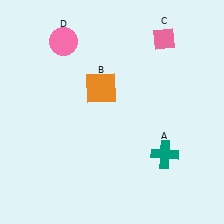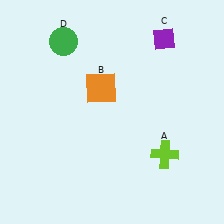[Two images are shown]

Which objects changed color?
A changed from teal to lime. C changed from pink to purple. D changed from pink to green.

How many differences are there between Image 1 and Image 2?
There are 3 differences between the two images.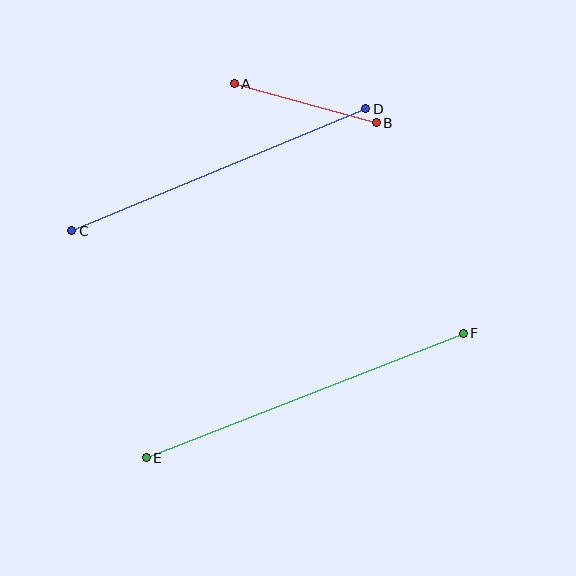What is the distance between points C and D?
The distance is approximately 318 pixels.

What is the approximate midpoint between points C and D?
The midpoint is at approximately (219, 170) pixels.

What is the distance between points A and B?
The distance is approximately 147 pixels.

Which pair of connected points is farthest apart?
Points E and F are farthest apart.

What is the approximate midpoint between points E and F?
The midpoint is at approximately (305, 396) pixels.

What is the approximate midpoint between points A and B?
The midpoint is at approximately (305, 103) pixels.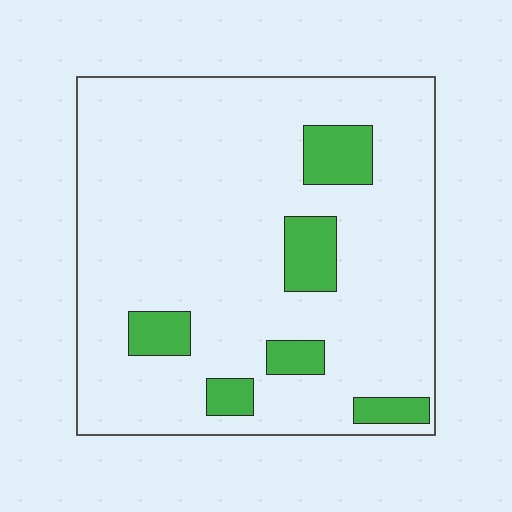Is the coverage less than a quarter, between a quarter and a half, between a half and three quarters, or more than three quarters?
Less than a quarter.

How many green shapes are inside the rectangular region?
6.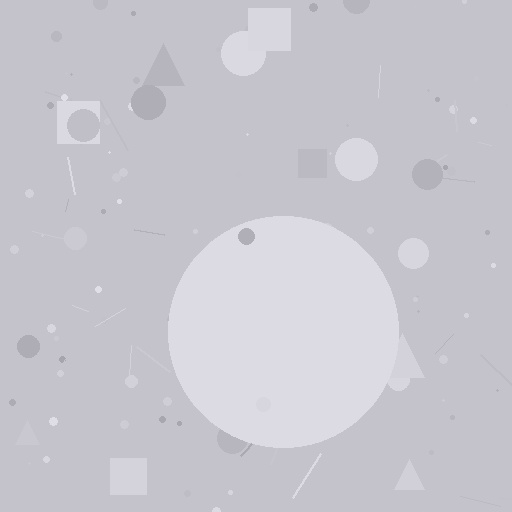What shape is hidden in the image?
A circle is hidden in the image.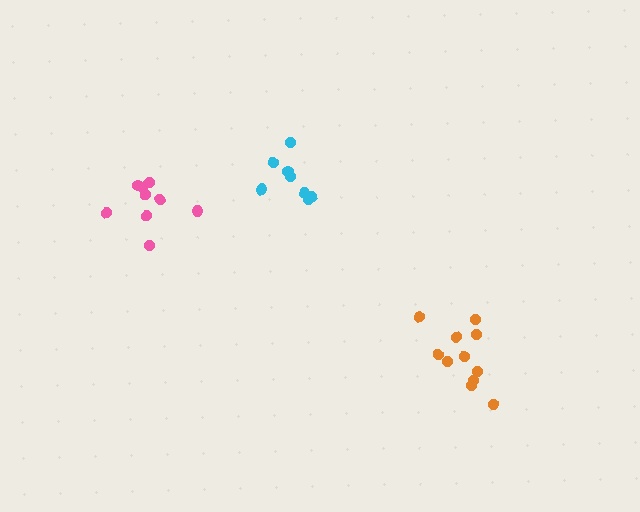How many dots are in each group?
Group 1: 11 dots, Group 2: 8 dots, Group 3: 9 dots (28 total).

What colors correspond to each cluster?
The clusters are colored: orange, cyan, pink.